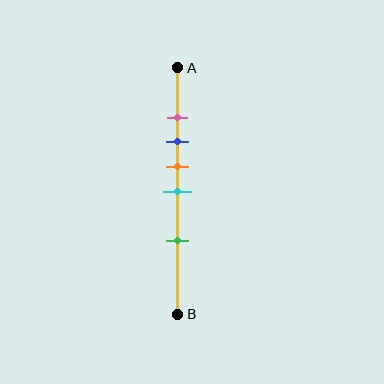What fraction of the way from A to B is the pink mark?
The pink mark is approximately 20% (0.2) of the way from A to B.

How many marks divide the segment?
There are 5 marks dividing the segment.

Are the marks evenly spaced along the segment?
No, the marks are not evenly spaced.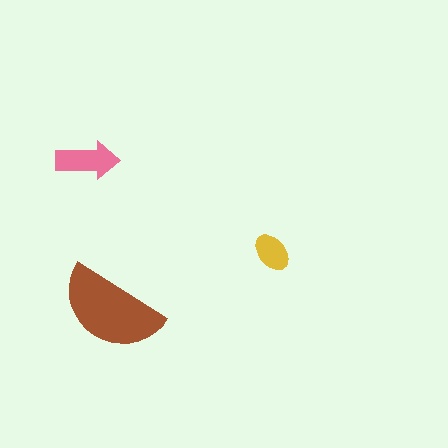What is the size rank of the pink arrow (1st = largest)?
2nd.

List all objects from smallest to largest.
The yellow ellipse, the pink arrow, the brown semicircle.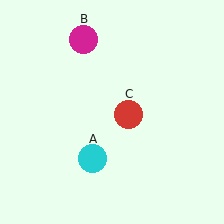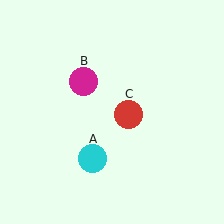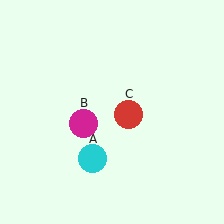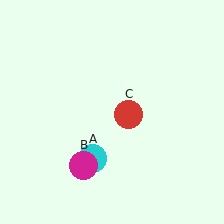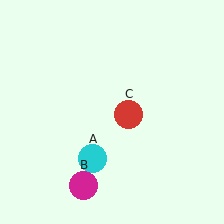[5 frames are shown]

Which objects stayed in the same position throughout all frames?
Cyan circle (object A) and red circle (object C) remained stationary.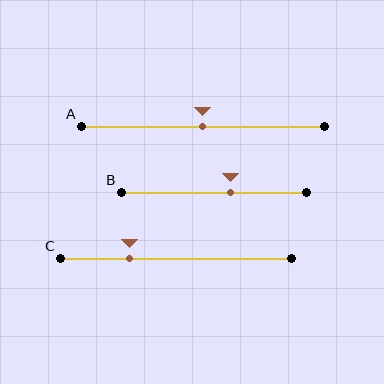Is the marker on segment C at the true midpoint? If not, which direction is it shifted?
No, the marker on segment C is shifted to the left by about 20% of the segment length.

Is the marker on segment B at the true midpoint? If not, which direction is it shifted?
No, the marker on segment B is shifted to the right by about 9% of the segment length.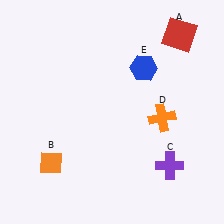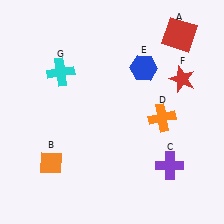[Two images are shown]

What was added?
A red star (F), a cyan cross (G) were added in Image 2.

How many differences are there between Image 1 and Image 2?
There are 2 differences between the two images.